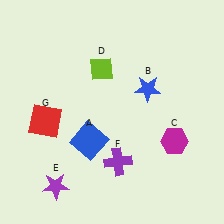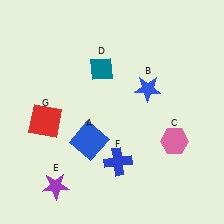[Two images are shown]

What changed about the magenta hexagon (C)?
In Image 1, C is magenta. In Image 2, it changed to pink.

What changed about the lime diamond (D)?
In Image 1, D is lime. In Image 2, it changed to teal.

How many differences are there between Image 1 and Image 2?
There are 3 differences between the two images.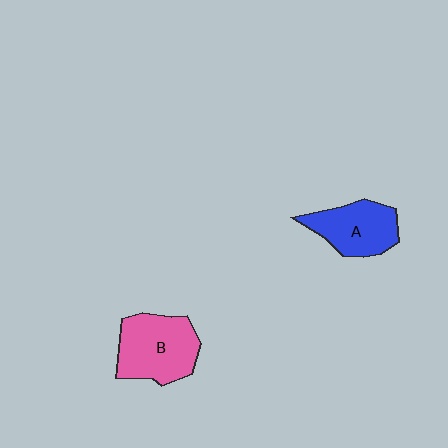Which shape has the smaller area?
Shape A (blue).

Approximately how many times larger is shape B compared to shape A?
Approximately 1.2 times.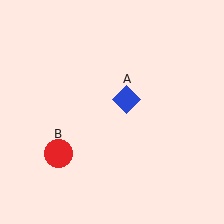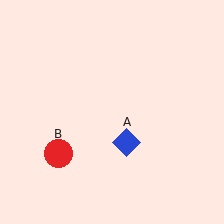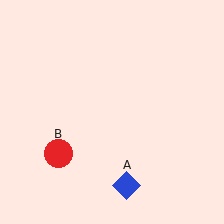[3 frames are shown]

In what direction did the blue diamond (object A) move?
The blue diamond (object A) moved down.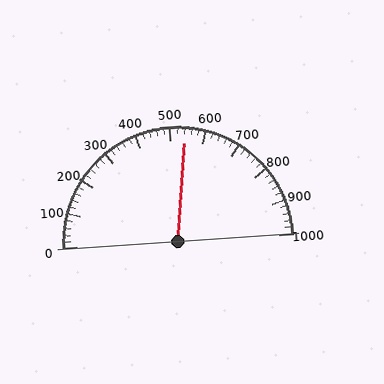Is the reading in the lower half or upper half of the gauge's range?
The reading is in the upper half of the range (0 to 1000).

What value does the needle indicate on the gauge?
The needle indicates approximately 540.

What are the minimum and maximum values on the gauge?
The gauge ranges from 0 to 1000.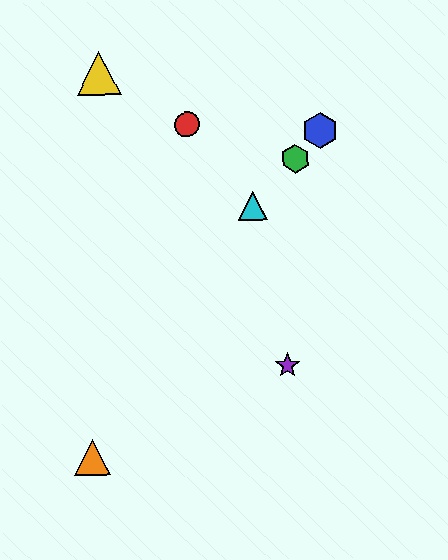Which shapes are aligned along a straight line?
The blue hexagon, the green hexagon, the cyan triangle are aligned along a straight line.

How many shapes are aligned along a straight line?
3 shapes (the blue hexagon, the green hexagon, the cyan triangle) are aligned along a straight line.